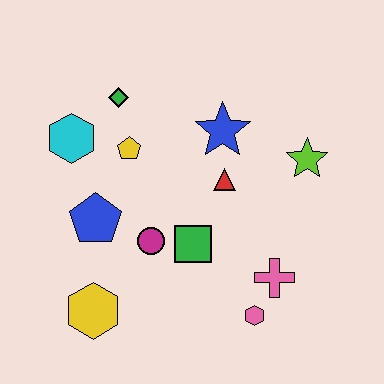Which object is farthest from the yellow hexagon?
The lime star is farthest from the yellow hexagon.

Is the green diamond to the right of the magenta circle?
No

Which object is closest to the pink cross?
The pink hexagon is closest to the pink cross.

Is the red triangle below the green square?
No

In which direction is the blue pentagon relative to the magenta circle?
The blue pentagon is to the left of the magenta circle.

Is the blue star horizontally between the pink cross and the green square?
Yes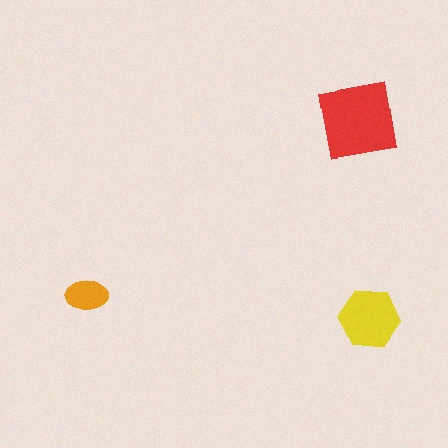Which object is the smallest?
The orange ellipse.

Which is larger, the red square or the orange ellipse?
The red square.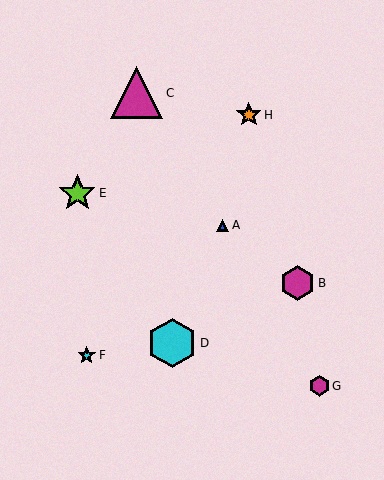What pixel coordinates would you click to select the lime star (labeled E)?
Click at (77, 193) to select the lime star E.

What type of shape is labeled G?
Shape G is a magenta hexagon.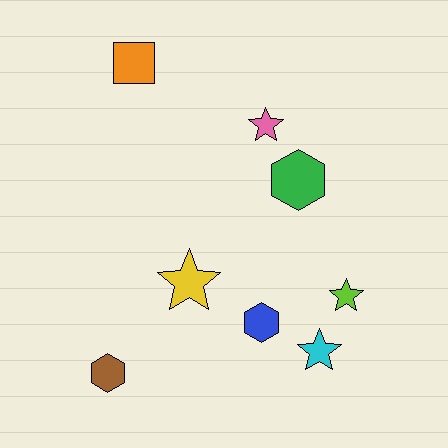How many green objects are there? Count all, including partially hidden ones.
There is 1 green object.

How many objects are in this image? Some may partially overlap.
There are 8 objects.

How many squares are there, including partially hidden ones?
There is 1 square.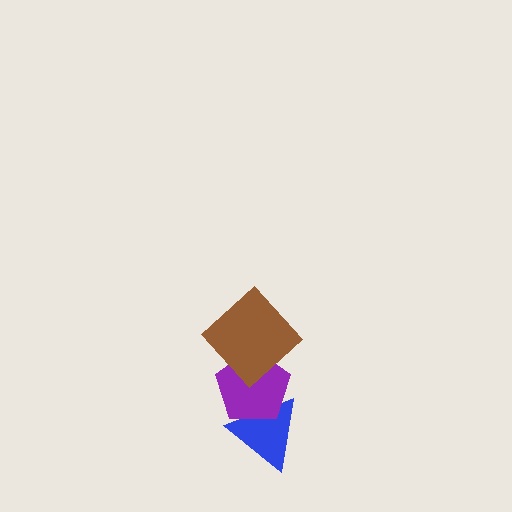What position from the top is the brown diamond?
The brown diamond is 1st from the top.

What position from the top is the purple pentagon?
The purple pentagon is 2nd from the top.